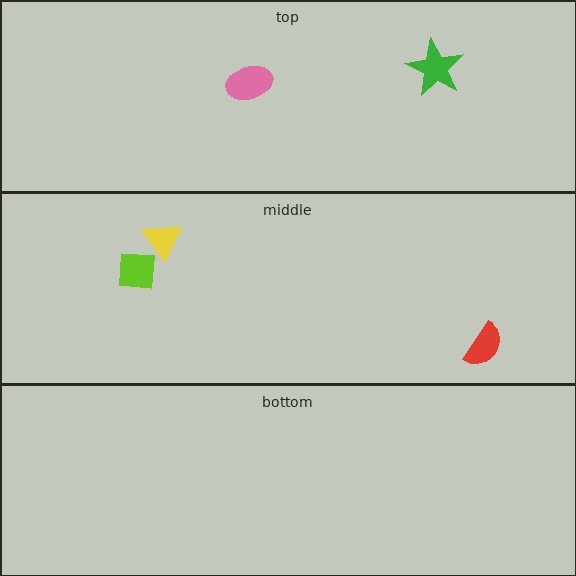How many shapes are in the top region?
2.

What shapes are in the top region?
The pink ellipse, the green star.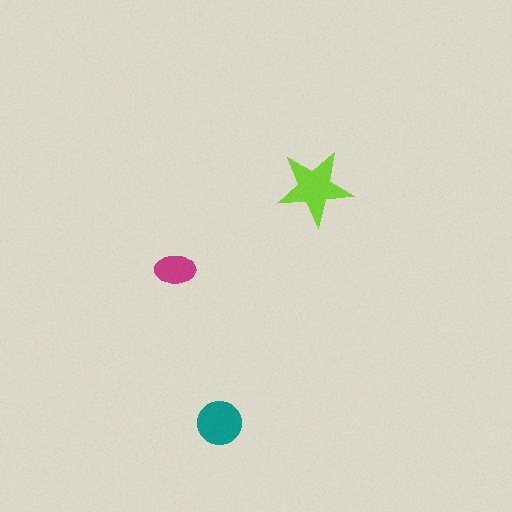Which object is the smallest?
The magenta ellipse.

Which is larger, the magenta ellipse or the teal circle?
The teal circle.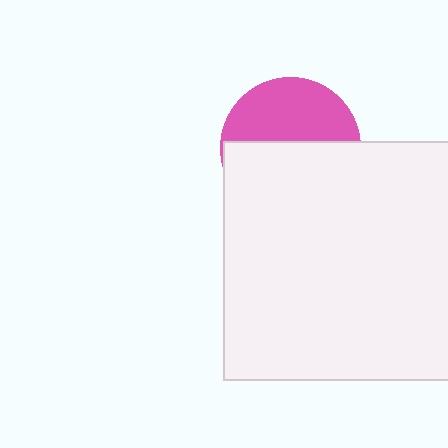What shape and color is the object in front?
The object in front is a white rectangle.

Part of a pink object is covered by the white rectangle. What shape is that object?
It is a circle.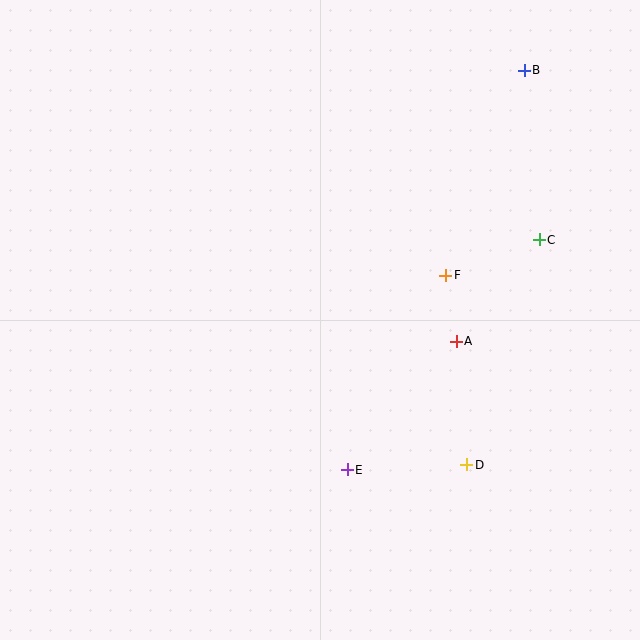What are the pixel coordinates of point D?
Point D is at (467, 465).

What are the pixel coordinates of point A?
Point A is at (456, 341).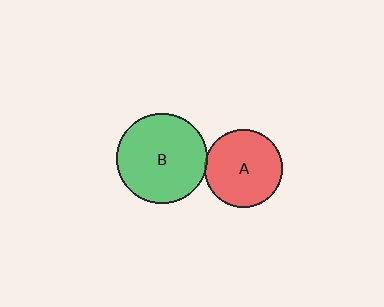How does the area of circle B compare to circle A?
Approximately 1.3 times.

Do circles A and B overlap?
Yes.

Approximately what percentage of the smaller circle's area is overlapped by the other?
Approximately 5%.